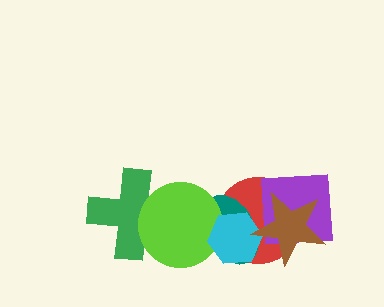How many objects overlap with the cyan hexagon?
4 objects overlap with the cyan hexagon.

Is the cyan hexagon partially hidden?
Yes, it is partially covered by another shape.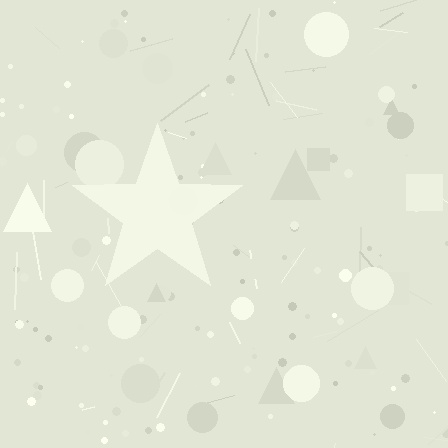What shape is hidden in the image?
A star is hidden in the image.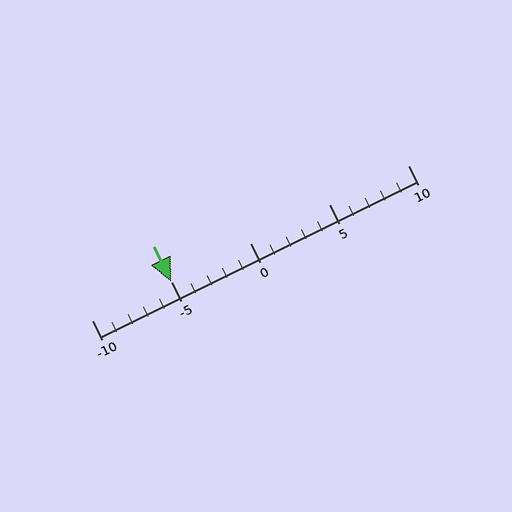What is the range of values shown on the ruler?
The ruler shows values from -10 to 10.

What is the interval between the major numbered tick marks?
The major tick marks are spaced 5 units apart.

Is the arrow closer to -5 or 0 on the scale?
The arrow is closer to -5.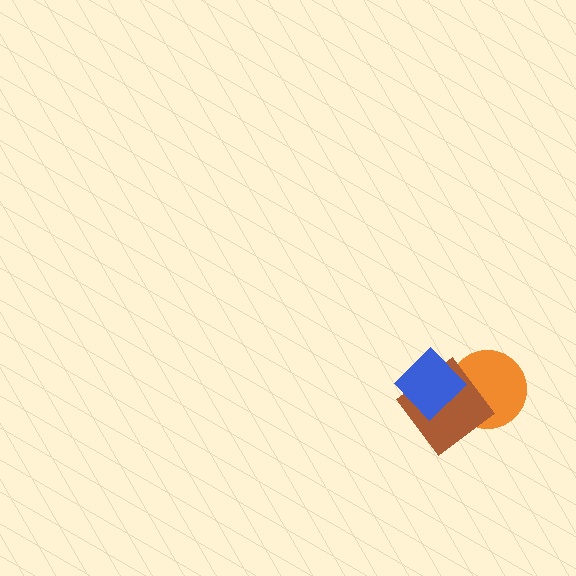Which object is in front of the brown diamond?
The blue diamond is in front of the brown diamond.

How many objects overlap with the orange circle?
2 objects overlap with the orange circle.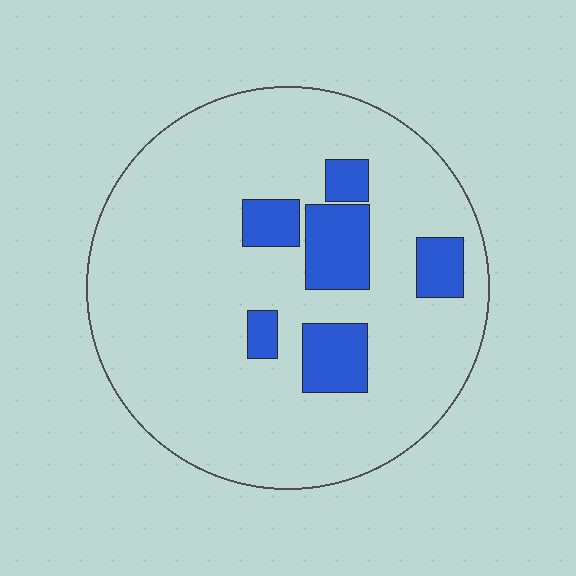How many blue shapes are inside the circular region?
6.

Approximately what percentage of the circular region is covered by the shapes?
Approximately 15%.